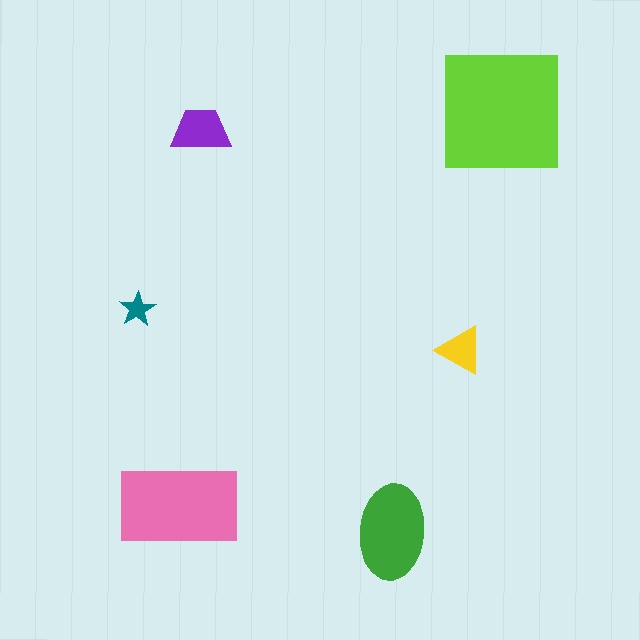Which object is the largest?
The lime square.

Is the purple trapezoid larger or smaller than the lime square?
Smaller.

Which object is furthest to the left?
The teal star is leftmost.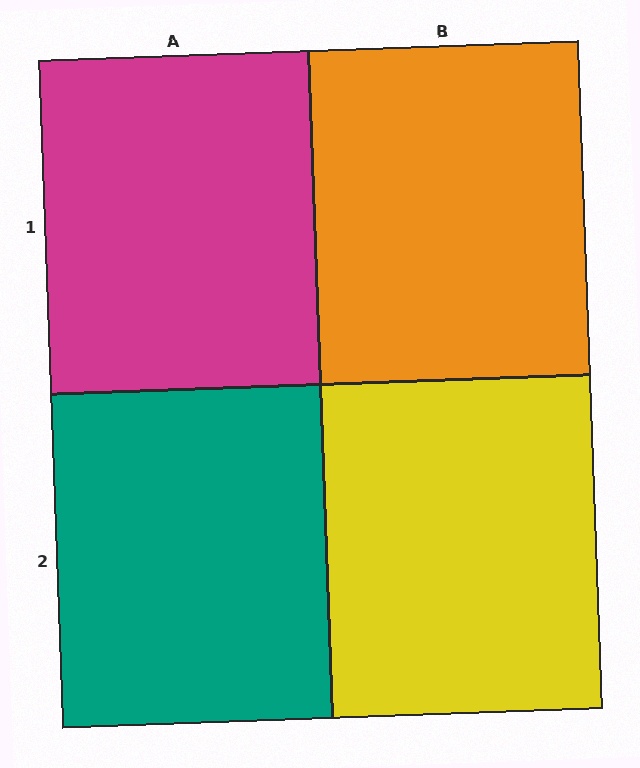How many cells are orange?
1 cell is orange.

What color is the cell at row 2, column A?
Teal.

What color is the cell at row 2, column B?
Yellow.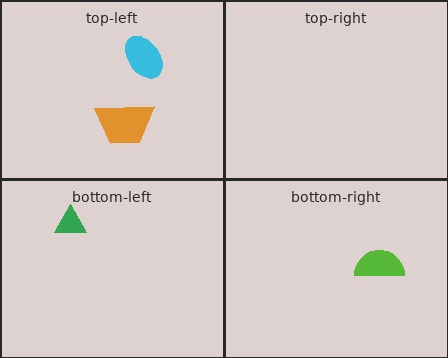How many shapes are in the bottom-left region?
1.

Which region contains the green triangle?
The bottom-left region.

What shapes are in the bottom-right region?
The lime semicircle.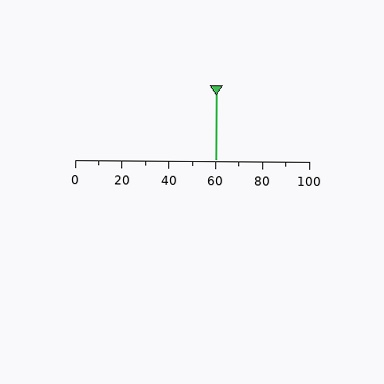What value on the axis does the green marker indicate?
The marker indicates approximately 60.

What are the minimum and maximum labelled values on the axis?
The axis runs from 0 to 100.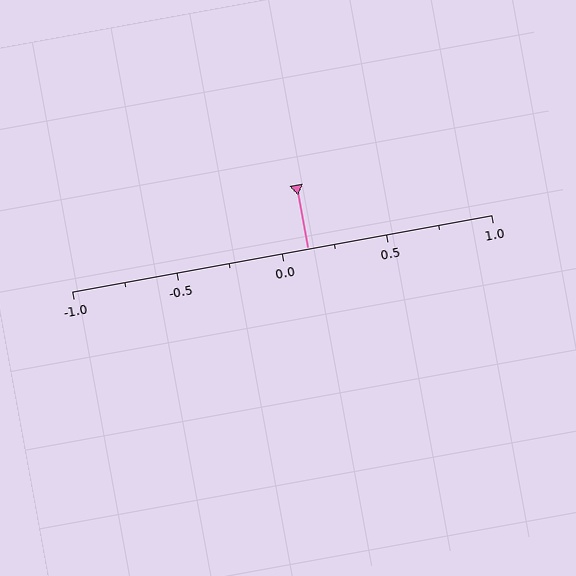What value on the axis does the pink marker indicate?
The marker indicates approximately 0.12.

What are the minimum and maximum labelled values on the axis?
The axis runs from -1.0 to 1.0.